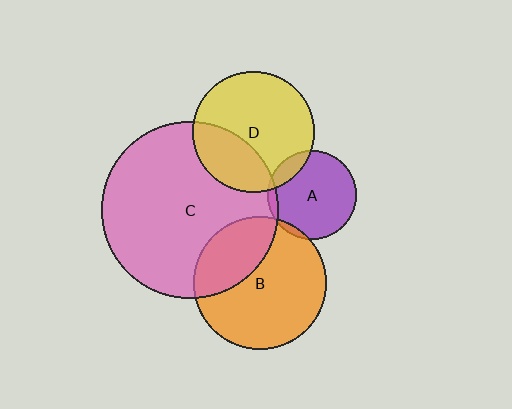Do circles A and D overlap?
Yes.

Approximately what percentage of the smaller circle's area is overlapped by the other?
Approximately 10%.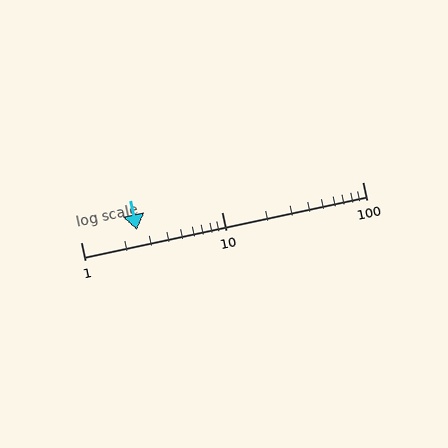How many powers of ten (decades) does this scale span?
The scale spans 2 decades, from 1 to 100.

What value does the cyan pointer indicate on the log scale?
The pointer indicates approximately 2.5.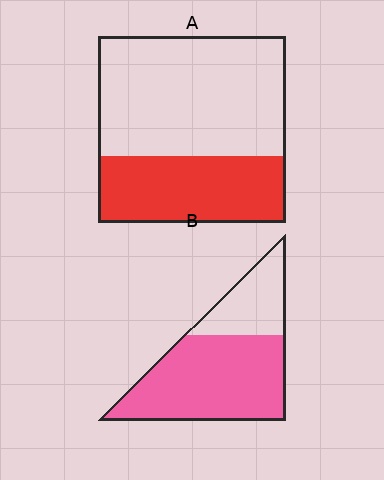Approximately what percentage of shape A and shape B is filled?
A is approximately 35% and B is approximately 70%.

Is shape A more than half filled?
No.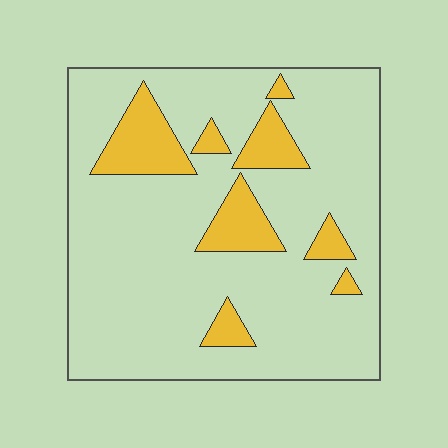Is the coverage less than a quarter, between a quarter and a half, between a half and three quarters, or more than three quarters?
Less than a quarter.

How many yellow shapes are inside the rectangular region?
8.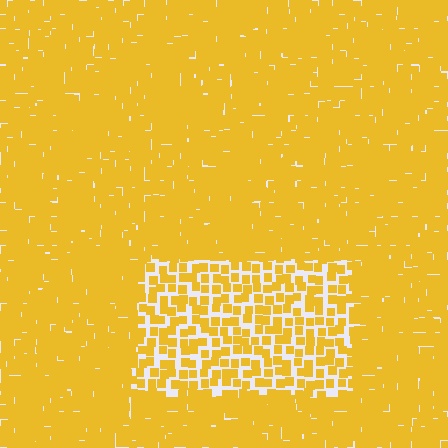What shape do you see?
I see a rectangle.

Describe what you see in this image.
The image contains small yellow elements arranged at two different densities. A rectangle-shaped region is visible where the elements are less densely packed than the surrounding area.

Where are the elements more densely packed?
The elements are more densely packed outside the rectangle boundary.